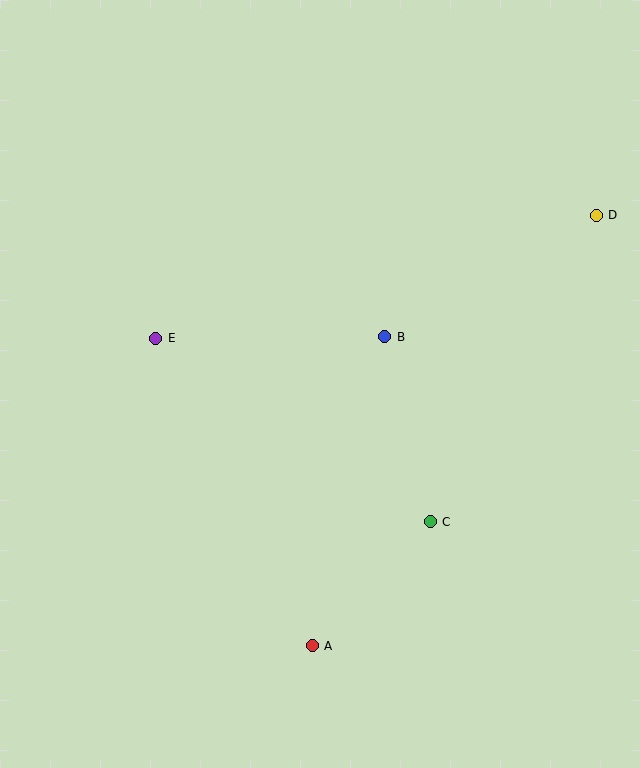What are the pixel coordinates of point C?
Point C is at (430, 522).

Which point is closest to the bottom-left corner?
Point A is closest to the bottom-left corner.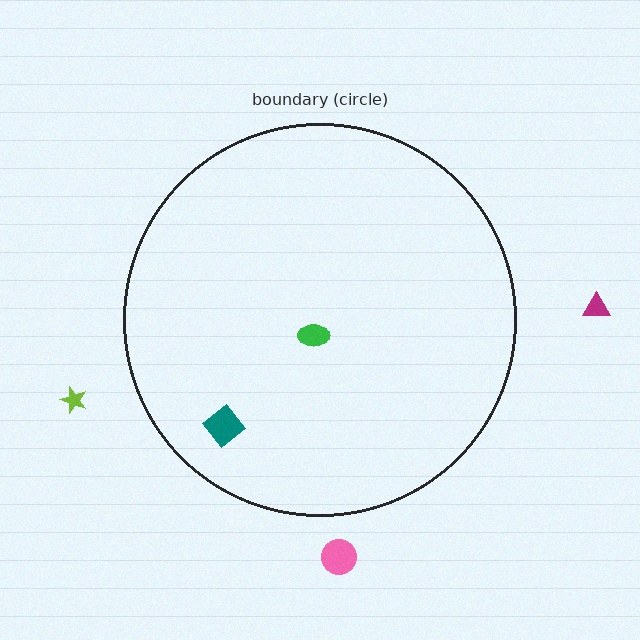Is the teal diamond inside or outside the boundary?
Inside.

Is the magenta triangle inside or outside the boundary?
Outside.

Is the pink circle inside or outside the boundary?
Outside.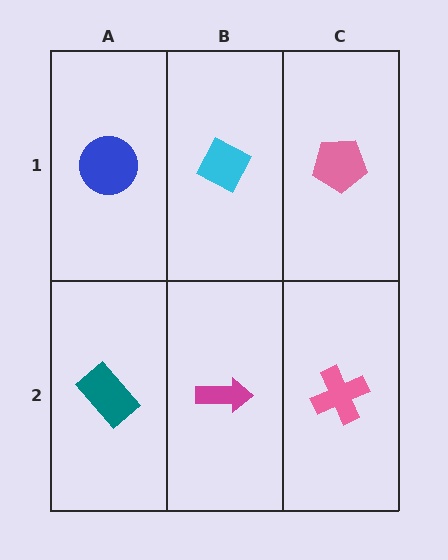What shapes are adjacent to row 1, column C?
A pink cross (row 2, column C), a cyan diamond (row 1, column B).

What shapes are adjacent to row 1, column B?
A magenta arrow (row 2, column B), a blue circle (row 1, column A), a pink pentagon (row 1, column C).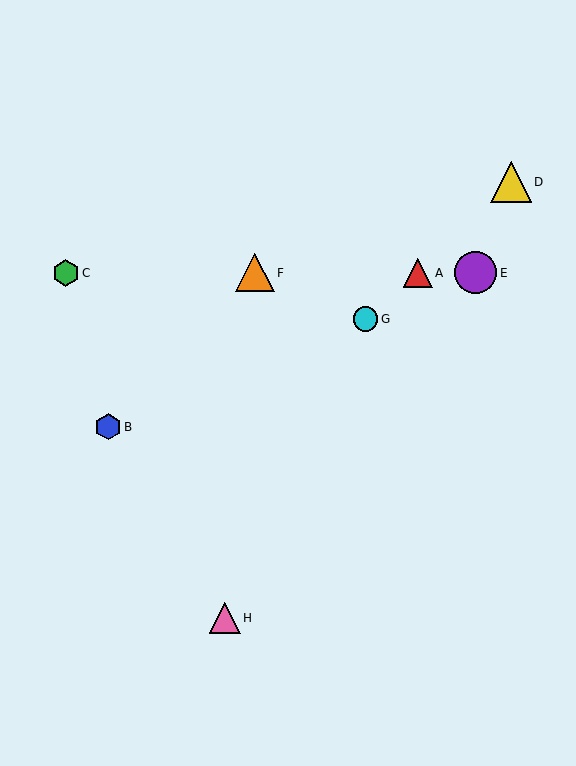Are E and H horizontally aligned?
No, E is at y≈273 and H is at y≈618.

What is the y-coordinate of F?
Object F is at y≈273.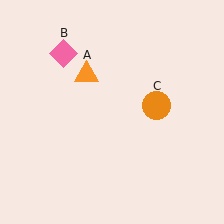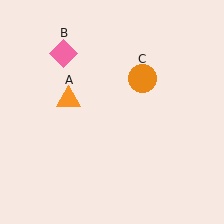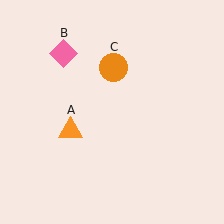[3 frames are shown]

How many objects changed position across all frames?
2 objects changed position: orange triangle (object A), orange circle (object C).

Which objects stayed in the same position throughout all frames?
Pink diamond (object B) remained stationary.